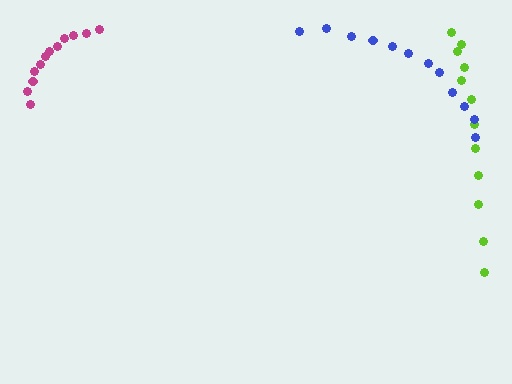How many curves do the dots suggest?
There are 3 distinct paths.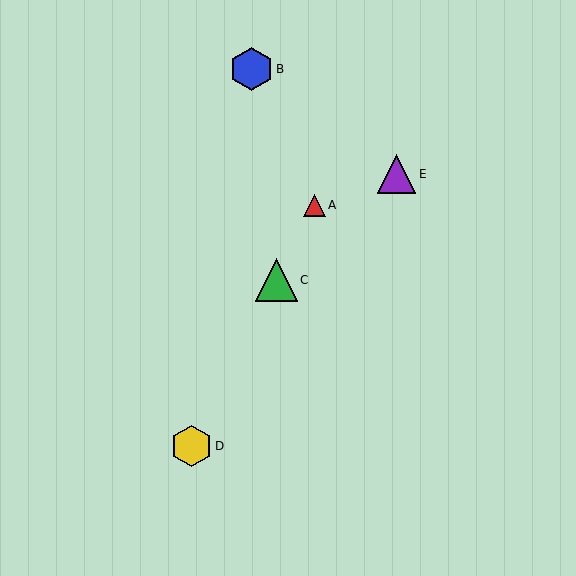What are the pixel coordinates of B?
Object B is at (252, 69).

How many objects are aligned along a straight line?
3 objects (A, C, D) are aligned along a straight line.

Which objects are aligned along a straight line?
Objects A, C, D are aligned along a straight line.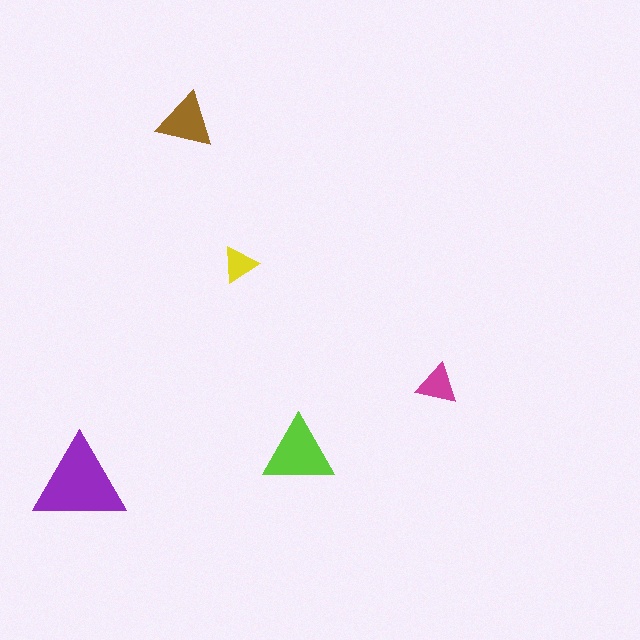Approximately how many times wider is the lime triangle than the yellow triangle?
About 2 times wider.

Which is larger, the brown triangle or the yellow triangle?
The brown one.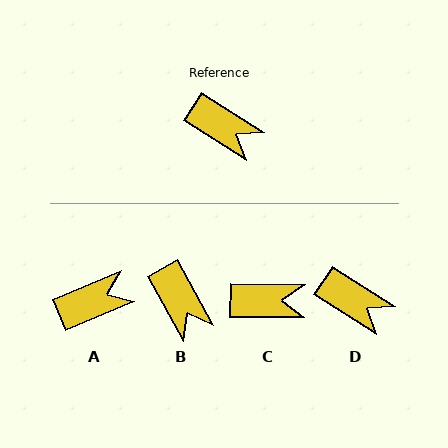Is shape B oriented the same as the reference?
No, it is off by about 28 degrees.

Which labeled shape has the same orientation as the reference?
D.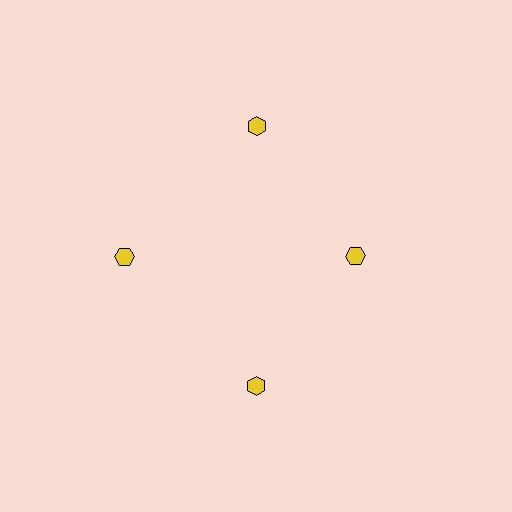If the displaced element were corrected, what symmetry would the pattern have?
It would have 4-fold rotational symmetry — the pattern would map onto itself every 90 degrees.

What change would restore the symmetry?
The symmetry would be restored by moving it outward, back onto the ring so that all 4 hexagons sit at equal angles and equal distance from the center.